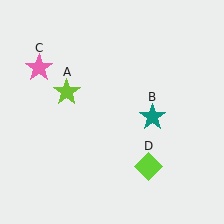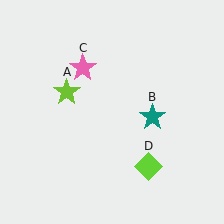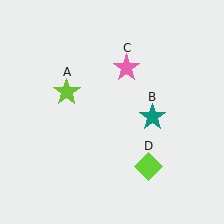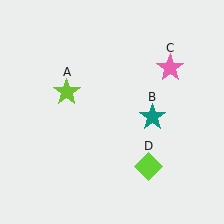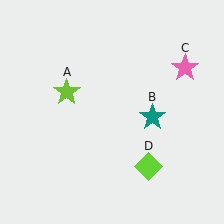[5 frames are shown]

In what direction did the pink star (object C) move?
The pink star (object C) moved right.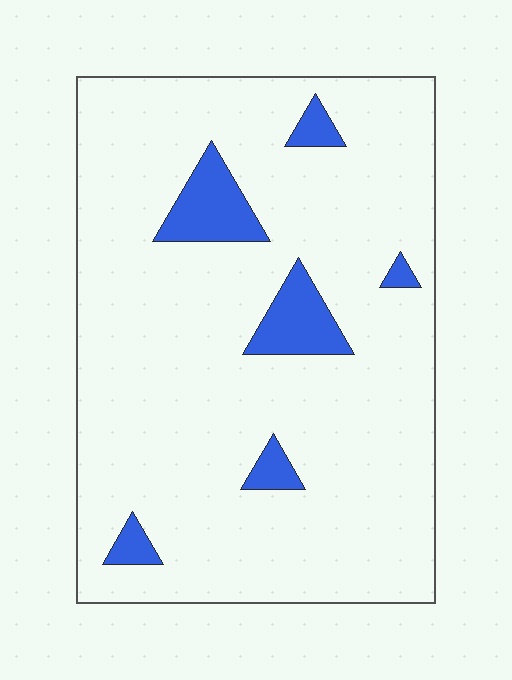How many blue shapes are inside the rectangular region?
6.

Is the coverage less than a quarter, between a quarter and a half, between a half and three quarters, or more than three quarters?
Less than a quarter.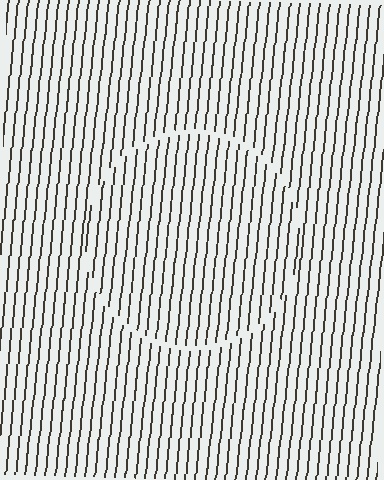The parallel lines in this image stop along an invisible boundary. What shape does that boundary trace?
An illusory circle. The interior of the shape contains the same grating, shifted by half a period — the contour is defined by the phase discontinuity where line-ends from the inner and outer gratings abut.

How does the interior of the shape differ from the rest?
The interior of the shape contains the same grating, shifted by half a period — the contour is defined by the phase discontinuity where line-ends from the inner and outer gratings abut.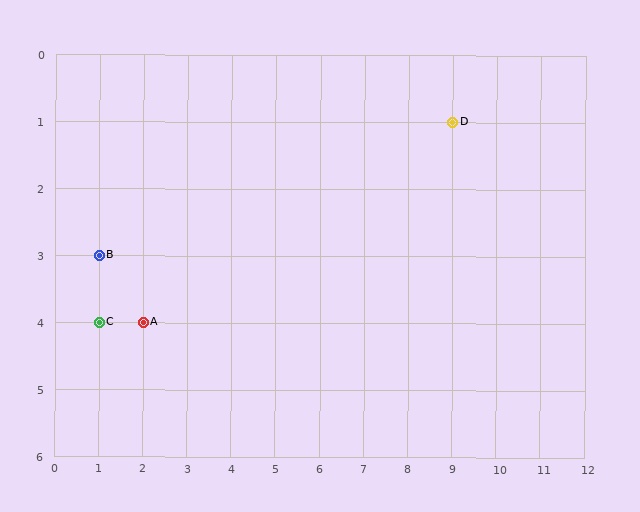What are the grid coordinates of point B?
Point B is at grid coordinates (1, 3).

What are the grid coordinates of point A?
Point A is at grid coordinates (2, 4).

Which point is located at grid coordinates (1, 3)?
Point B is at (1, 3).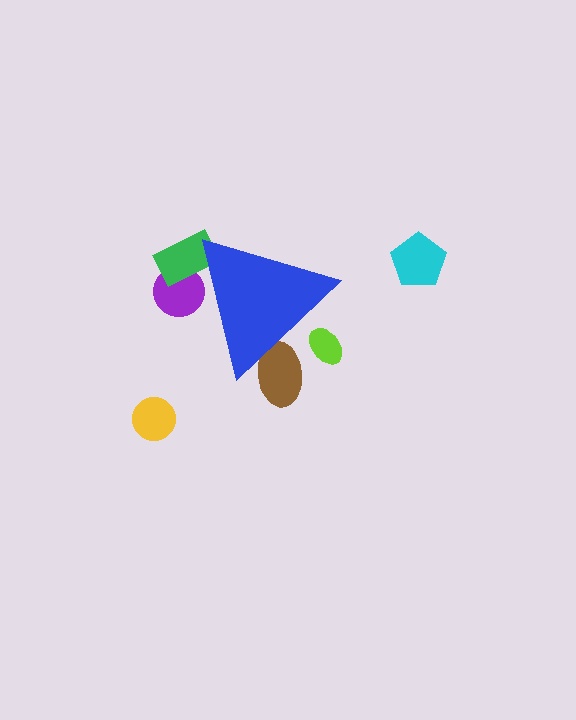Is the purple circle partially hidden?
Yes, the purple circle is partially hidden behind the blue triangle.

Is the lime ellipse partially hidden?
Yes, the lime ellipse is partially hidden behind the blue triangle.